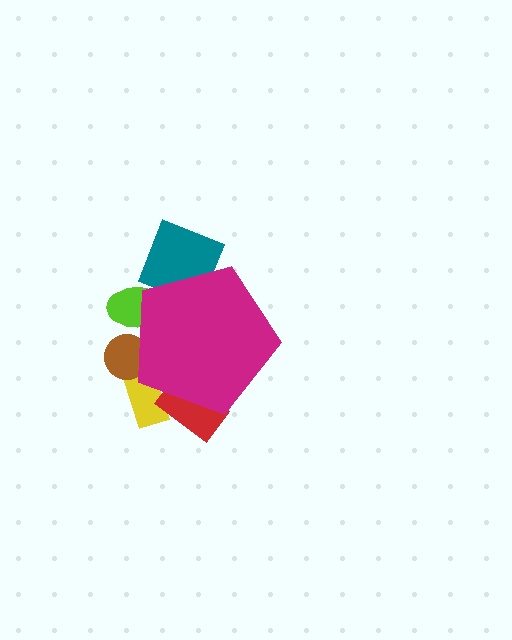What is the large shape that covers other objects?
A magenta pentagon.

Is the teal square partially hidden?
Yes, the teal square is partially hidden behind the magenta pentagon.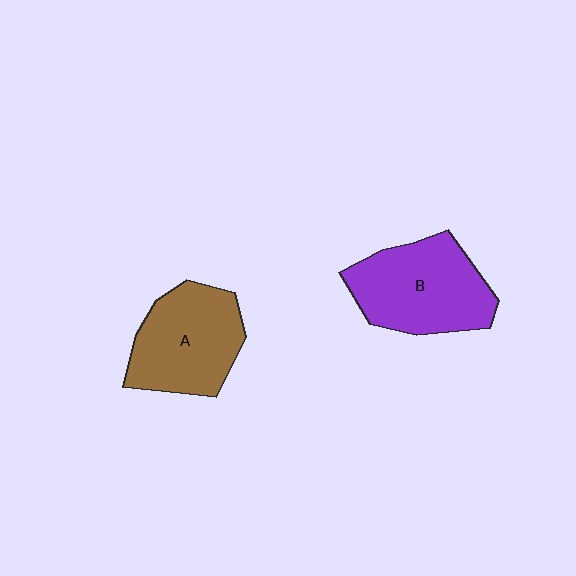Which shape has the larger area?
Shape B (purple).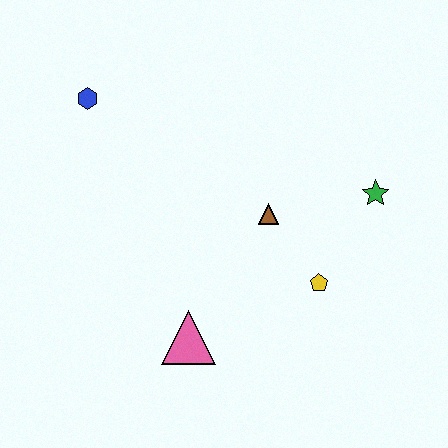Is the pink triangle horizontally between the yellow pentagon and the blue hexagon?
Yes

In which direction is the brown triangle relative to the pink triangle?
The brown triangle is above the pink triangle.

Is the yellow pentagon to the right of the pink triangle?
Yes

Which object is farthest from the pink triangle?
The blue hexagon is farthest from the pink triangle.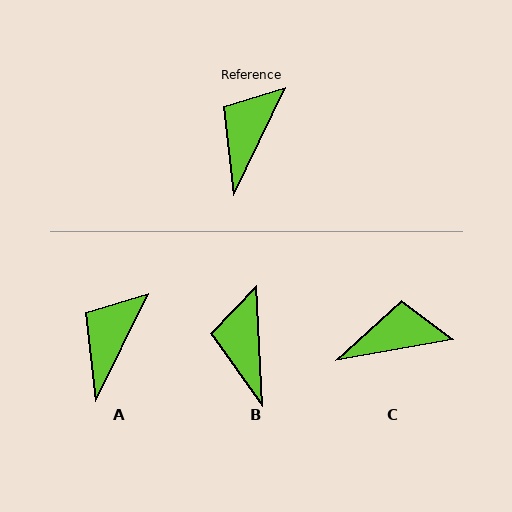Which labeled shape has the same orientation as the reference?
A.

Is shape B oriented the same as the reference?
No, it is off by about 29 degrees.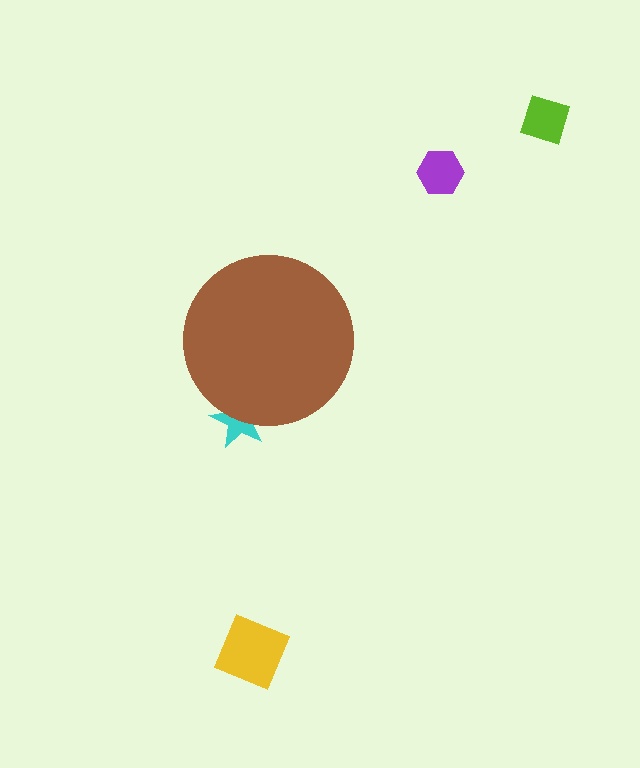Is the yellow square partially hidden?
No, the yellow square is fully visible.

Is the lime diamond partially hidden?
No, the lime diamond is fully visible.